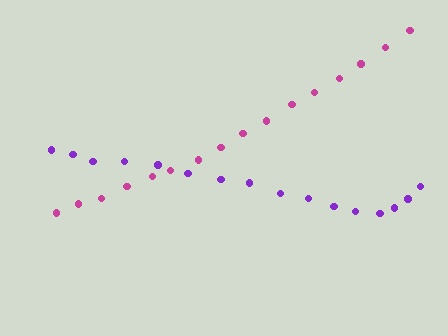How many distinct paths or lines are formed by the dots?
There are 2 distinct paths.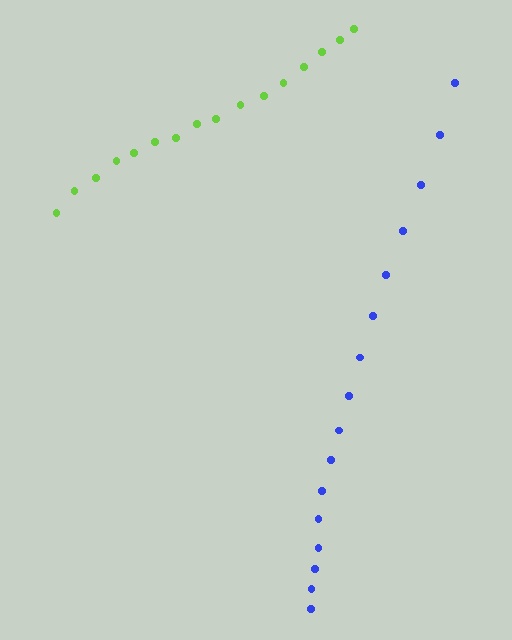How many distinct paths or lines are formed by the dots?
There are 2 distinct paths.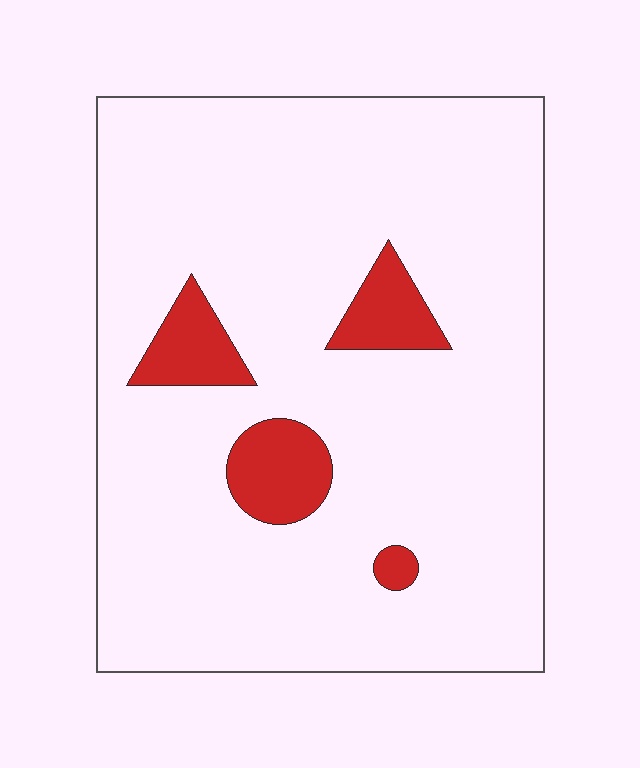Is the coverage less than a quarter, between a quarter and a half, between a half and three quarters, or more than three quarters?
Less than a quarter.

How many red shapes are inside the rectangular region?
4.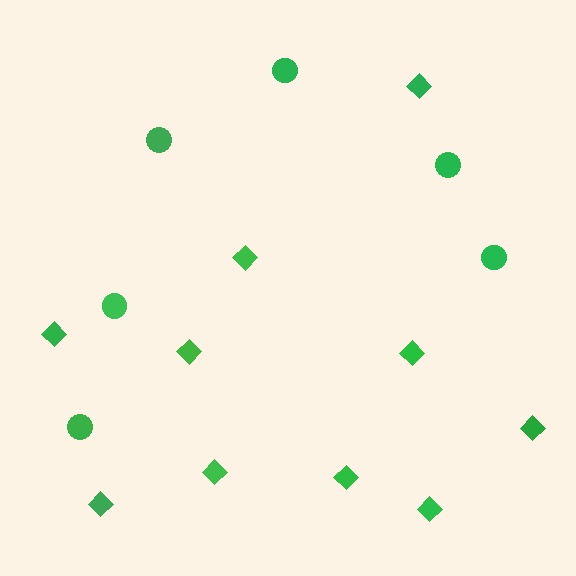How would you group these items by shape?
There are 2 groups: one group of circles (6) and one group of diamonds (10).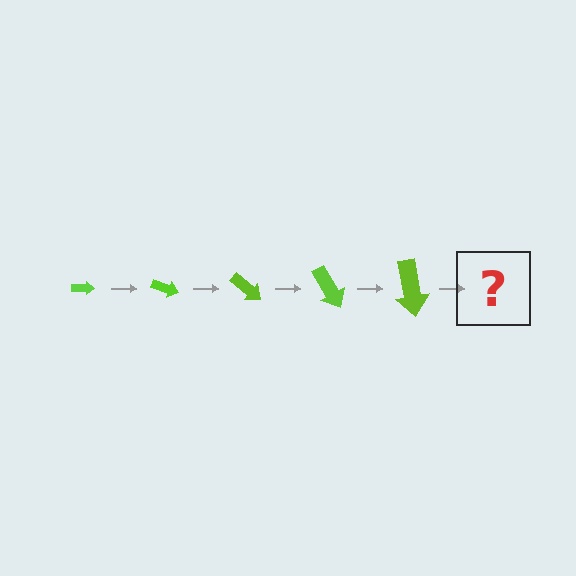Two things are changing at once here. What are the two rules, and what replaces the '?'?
The two rules are that the arrow grows larger each step and it rotates 20 degrees each step. The '?' should be an arrow, larger than the previous one and rotated 100 degrees from the start.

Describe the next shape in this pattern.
It should be an arrow, larger than the previous one and rotated 100 degrees from the start.